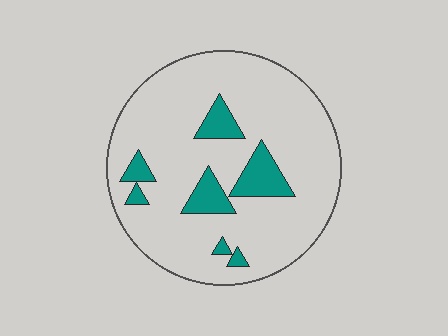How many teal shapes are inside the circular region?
7.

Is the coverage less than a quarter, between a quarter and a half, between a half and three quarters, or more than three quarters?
Less than a quarter.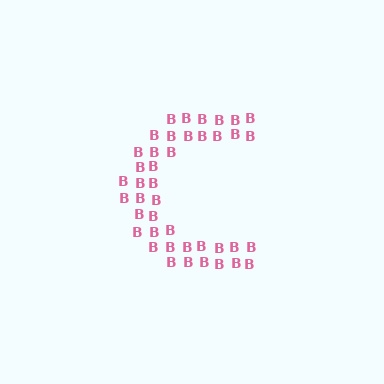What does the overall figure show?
The overall figure shows the letter C.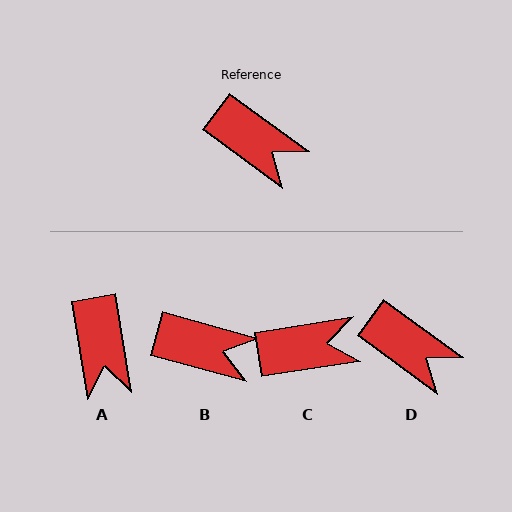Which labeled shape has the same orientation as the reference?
D.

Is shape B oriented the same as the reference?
No, it is off by about 21 degrees.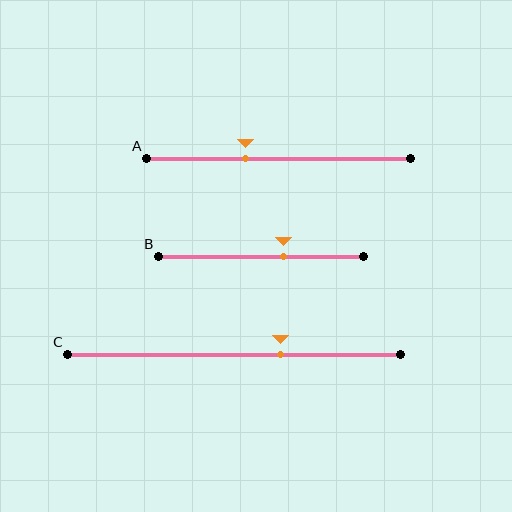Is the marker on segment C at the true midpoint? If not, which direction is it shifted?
No, the marker on segment C is shifted to the right by about 14% of the segment length.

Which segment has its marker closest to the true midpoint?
Segment B has its marker closest to the true midpoint.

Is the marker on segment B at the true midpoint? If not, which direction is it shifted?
No, the marker on segment B is shifted to the right by about 11% of the segment length.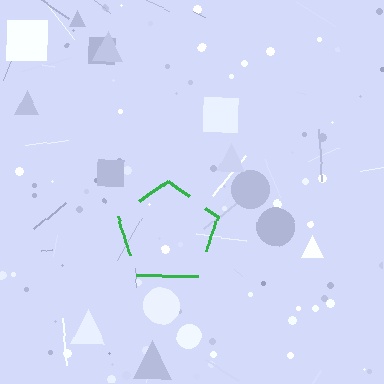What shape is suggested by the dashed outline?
The dashed outline suggests a pentagon.